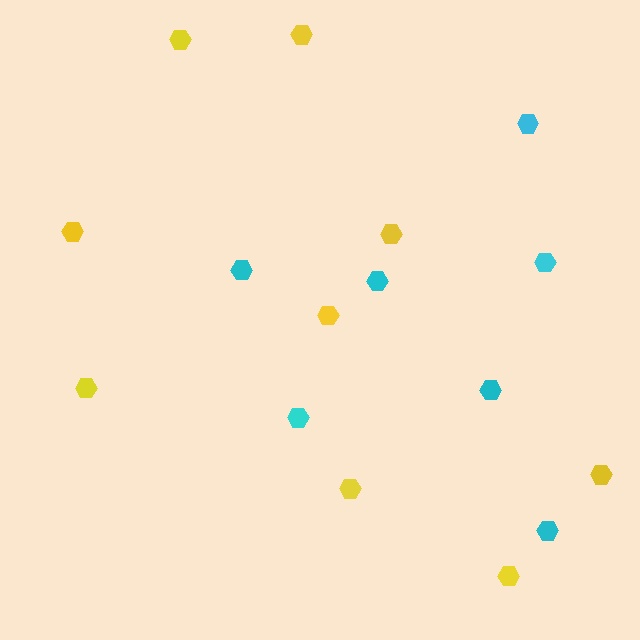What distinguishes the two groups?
There are 2 groups: one group of yellow hexagons (9) and one group of cyan hexagons (7).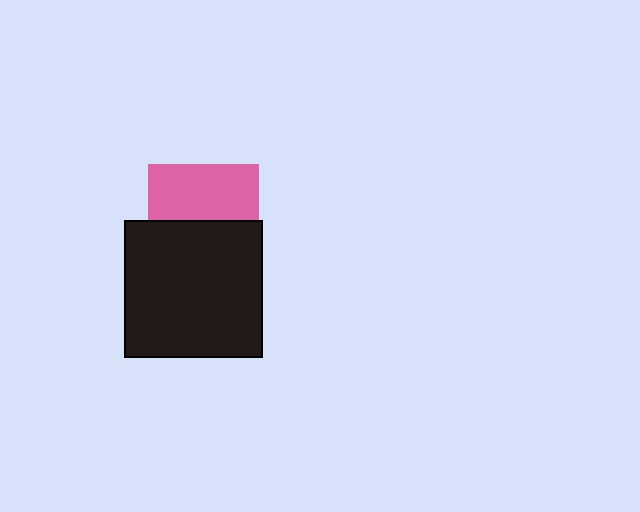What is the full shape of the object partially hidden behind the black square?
The partially hidden object is a pink square.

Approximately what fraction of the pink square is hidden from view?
Roughly 50% of the pink square is hidden behind the black square.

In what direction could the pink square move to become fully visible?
The pink square could move up. That would shift it out from behind the black square entirely.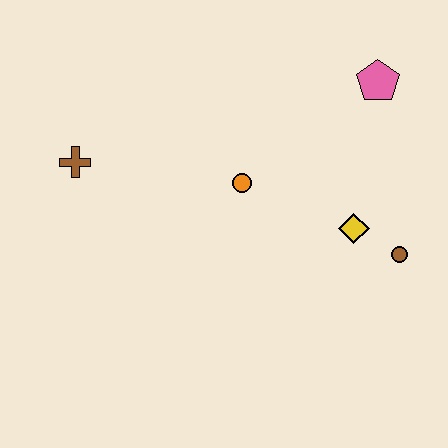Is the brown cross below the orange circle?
No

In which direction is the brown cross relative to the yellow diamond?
The brown cross is to the left of the yellow diamond.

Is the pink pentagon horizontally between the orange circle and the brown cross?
No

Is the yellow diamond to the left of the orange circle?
No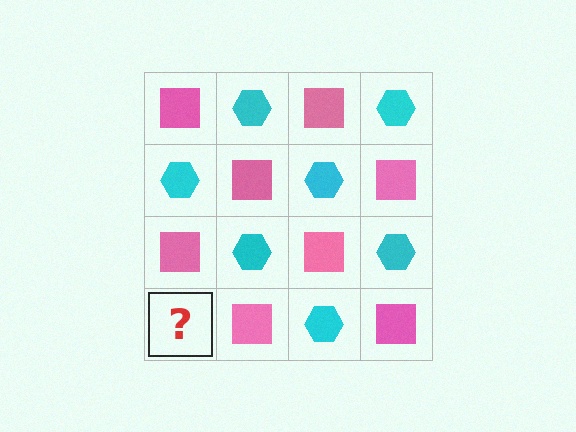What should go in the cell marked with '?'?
The missing cell should contain a cyan hexagon.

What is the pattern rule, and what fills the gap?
The rule is that it alternates pink square and cyan hexagon in a checkerboard pattern. The gap should be filled with a cyan hexagon.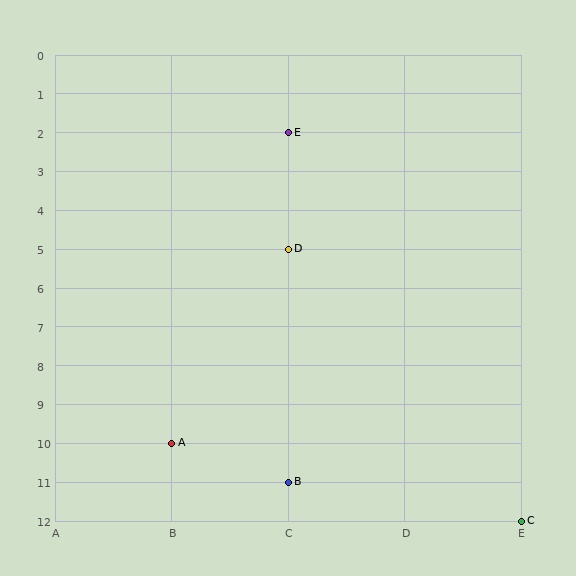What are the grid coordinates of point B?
Point B is at grid coordinates (C, 11).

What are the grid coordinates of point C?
Point C is at grid coordinates (E, 12).